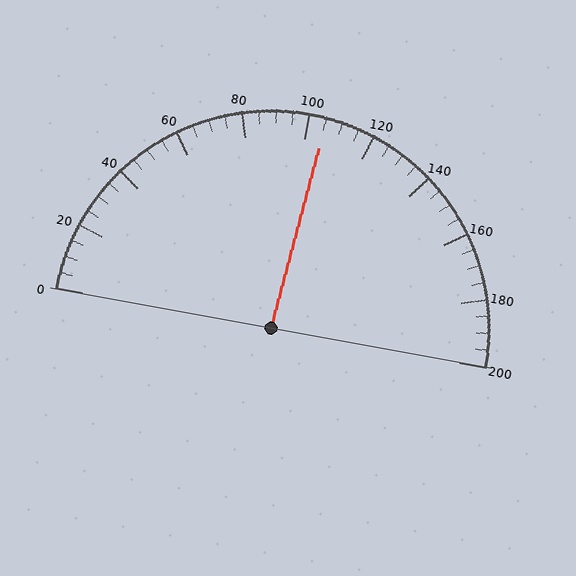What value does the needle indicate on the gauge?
The needle indicates approximately 105.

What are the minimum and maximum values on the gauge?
The gauge ranges from 0 to 200.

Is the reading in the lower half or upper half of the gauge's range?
The reading is in the upper half of the range (0 to 200).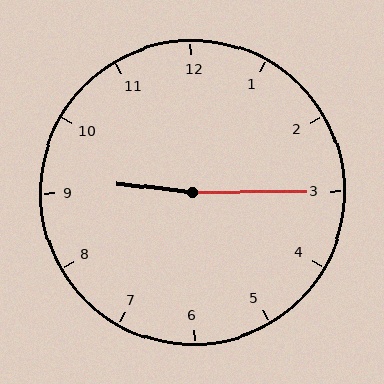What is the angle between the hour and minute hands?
Approximately 172 degrees.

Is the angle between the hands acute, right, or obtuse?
It is obtuse.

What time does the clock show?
9:15.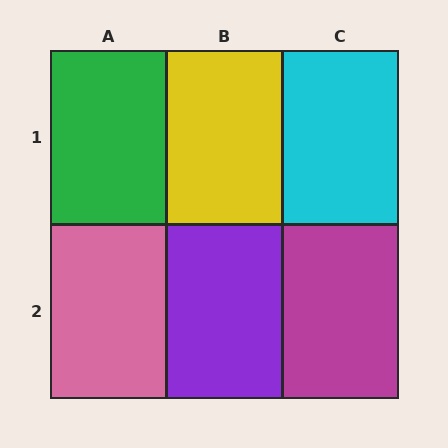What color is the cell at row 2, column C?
Magenta.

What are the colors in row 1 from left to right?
Green, yellow, cyan.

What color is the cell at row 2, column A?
Pink.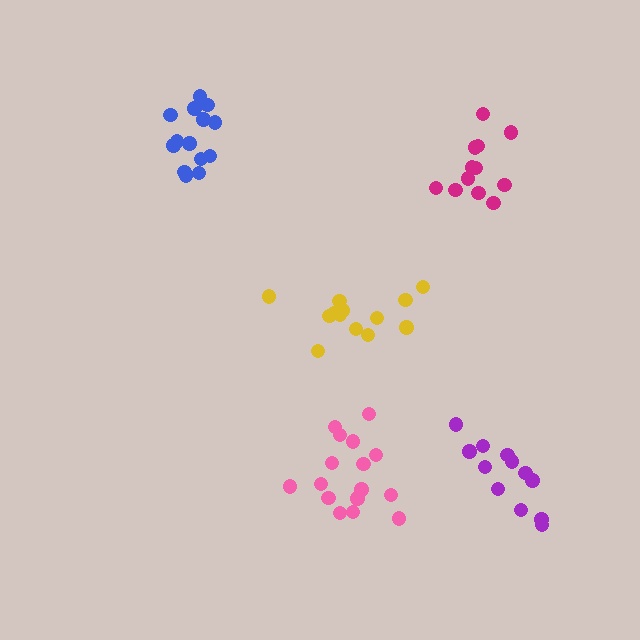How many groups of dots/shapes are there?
There are 5 groups.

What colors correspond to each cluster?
The clusters are colored: blue, pink, magenta, yellow, purple.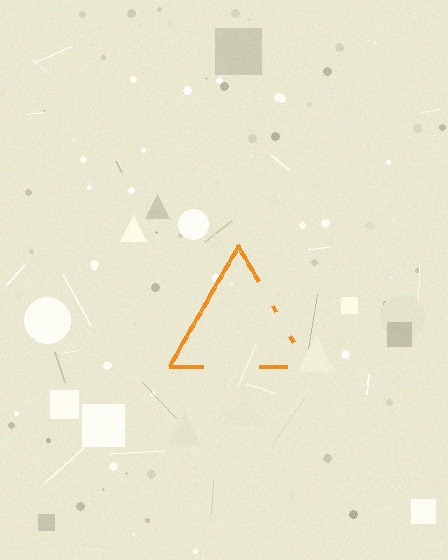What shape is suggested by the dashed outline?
The dashed outline suggests a triangle.